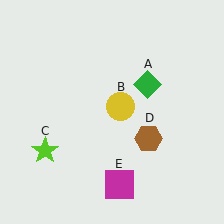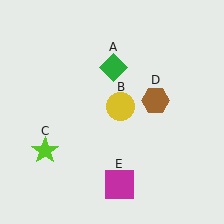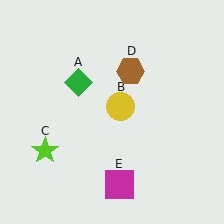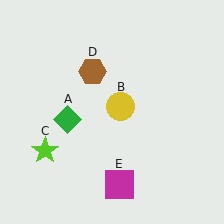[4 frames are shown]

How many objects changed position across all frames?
2 objects changed position: green diamond (object A), brown hexagon (object D).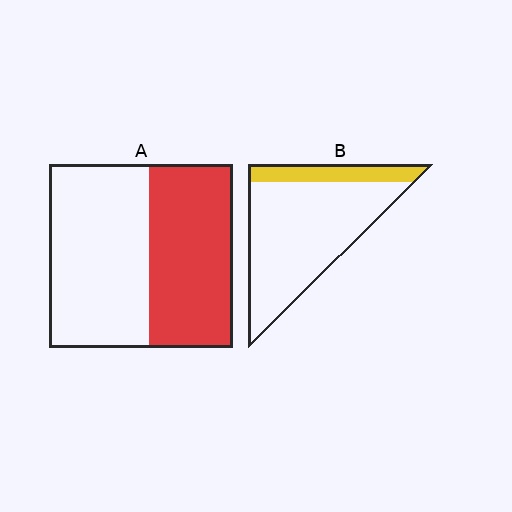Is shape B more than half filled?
No.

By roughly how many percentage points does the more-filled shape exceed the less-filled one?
By roughly 25 percentage points (A over B).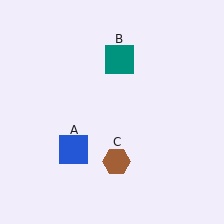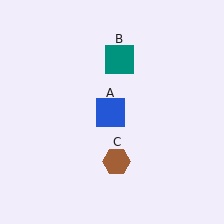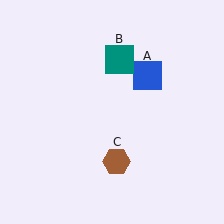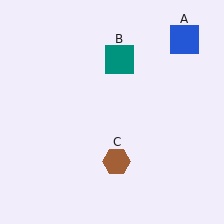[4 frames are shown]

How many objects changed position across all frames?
1 object changed position: blue square (object A).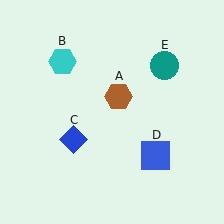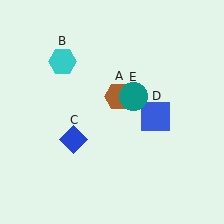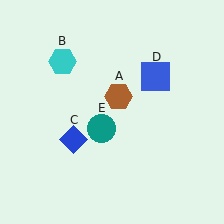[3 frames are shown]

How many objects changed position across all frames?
2 objects changed position: blue square (object D), teal circle (object E).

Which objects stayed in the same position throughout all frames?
Brown hexagon (object A) and cyan hexagon (object B) and blue diamond (object C) remained stationary.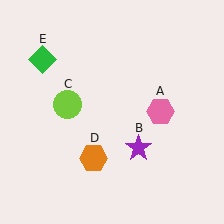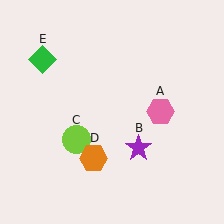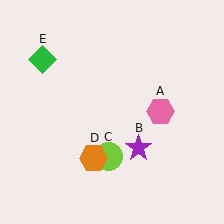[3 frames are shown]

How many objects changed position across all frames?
1 object changed position: lime circle (object C).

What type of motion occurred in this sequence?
The lime circle (object C) rotated counterclockwise around the center of the scene.